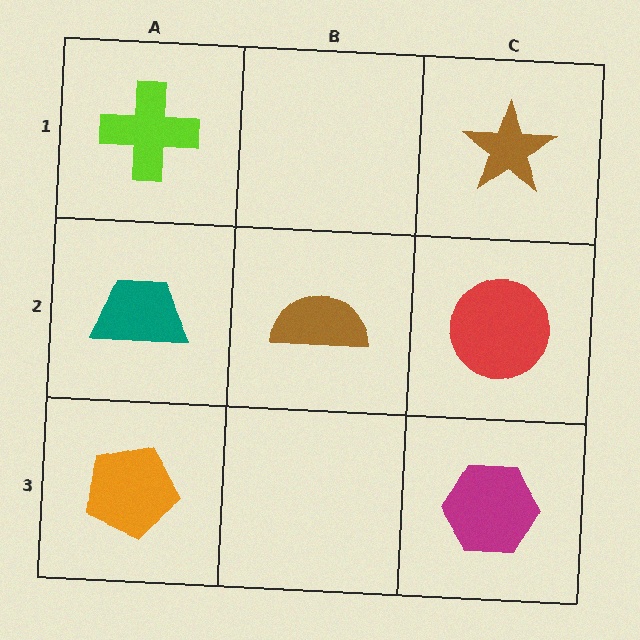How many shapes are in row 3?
2 shapes.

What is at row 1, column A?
A lime cross.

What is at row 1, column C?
A brown star.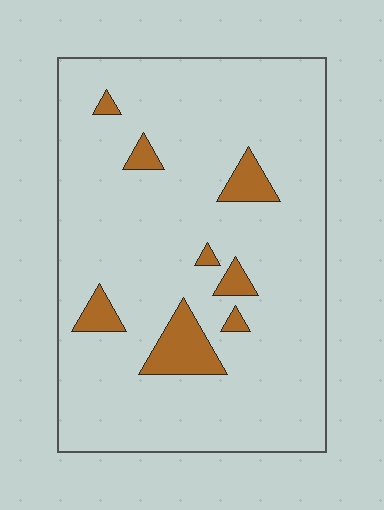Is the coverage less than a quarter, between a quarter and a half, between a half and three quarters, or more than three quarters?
Less than a quarter.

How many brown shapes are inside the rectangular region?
8.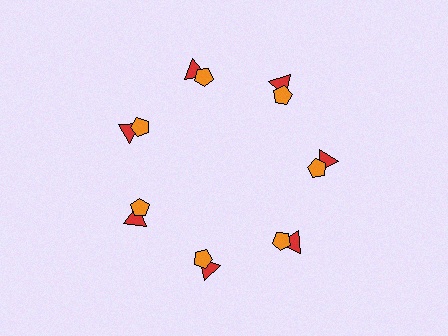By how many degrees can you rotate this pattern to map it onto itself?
The pattern maps onto itself every 51 degrees of rotation.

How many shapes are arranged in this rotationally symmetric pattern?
There are 14 shapes, arranged in 7 groups of 2.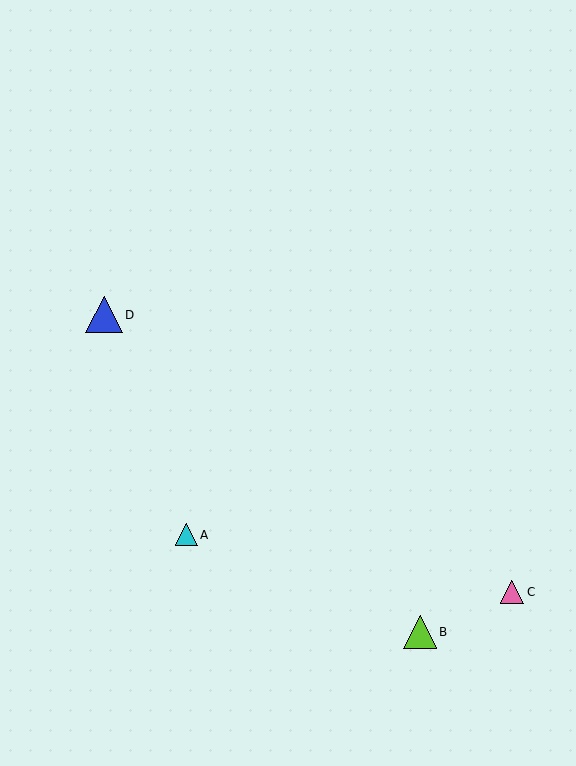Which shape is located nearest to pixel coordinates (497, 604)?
The pink triangle (labeled C) at (512, 592) is nearest to that location.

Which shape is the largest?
The blue triangle (labeled D) is the largest.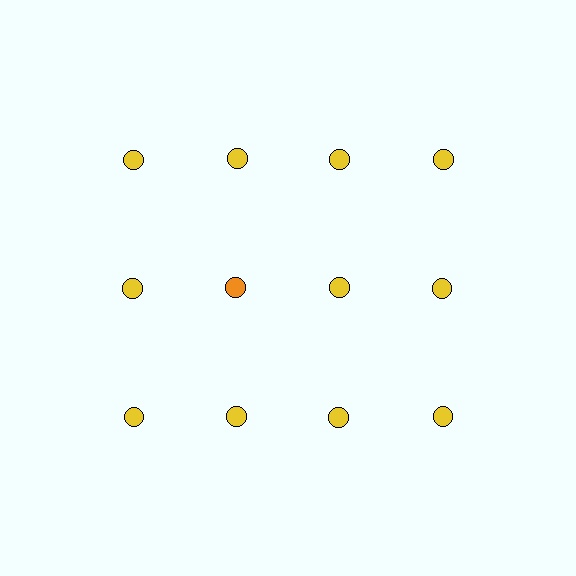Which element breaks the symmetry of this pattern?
The orange circle in the second row, second from left column breaks the symmetry. All other shapes are yellow circles.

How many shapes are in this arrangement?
There are 12 shapes arranged in a grid pattern.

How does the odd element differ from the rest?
It has a different color: orange instead of yellow.